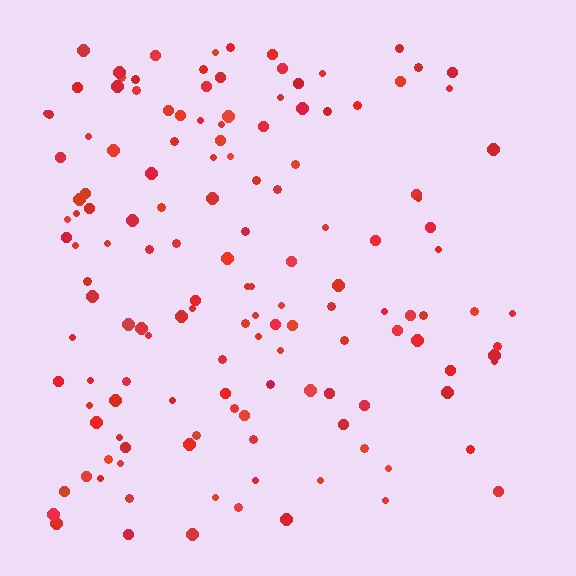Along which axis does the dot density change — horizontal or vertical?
Horizontal.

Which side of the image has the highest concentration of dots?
The left.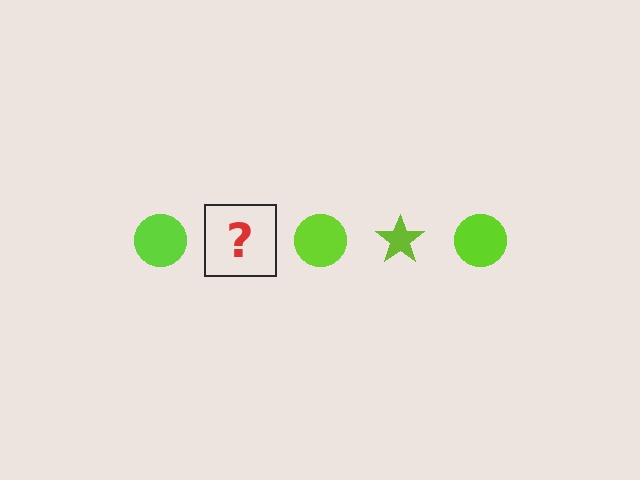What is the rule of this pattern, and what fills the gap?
The rule is that the pattern cycles through circle, star shapes in lime. The gap should be filled with a lime star.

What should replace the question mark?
The question mark should be replaced with a lime star.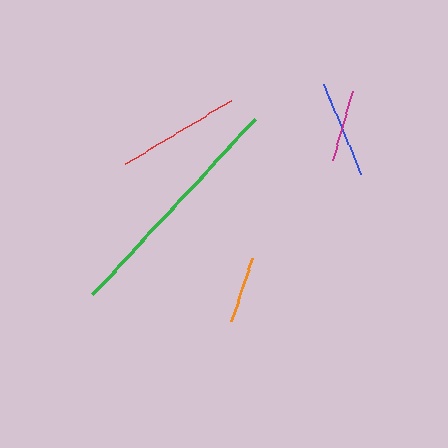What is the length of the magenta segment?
The magenta segment is approximately 73 pixels long.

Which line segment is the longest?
The green line is the longest at approximately 239 pixels.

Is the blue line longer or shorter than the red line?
The red line is longer than the blue line.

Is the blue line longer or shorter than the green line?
The green line is longer than the blue line.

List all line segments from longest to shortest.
From longest to shortest: green, red, blue, magenta, orange.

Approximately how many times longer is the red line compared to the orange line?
The red line is approximately 1.9 times the length of the orange line.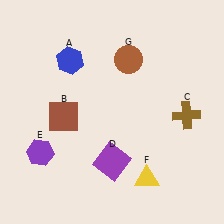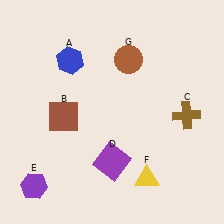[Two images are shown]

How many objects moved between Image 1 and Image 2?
1 object moved between the two images.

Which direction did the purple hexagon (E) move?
The purple hexagon (E) moved down.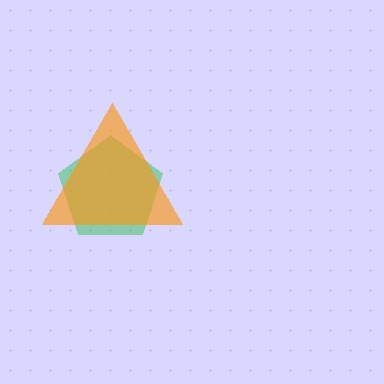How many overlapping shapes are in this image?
There are 2 overlapping shapes in the image.